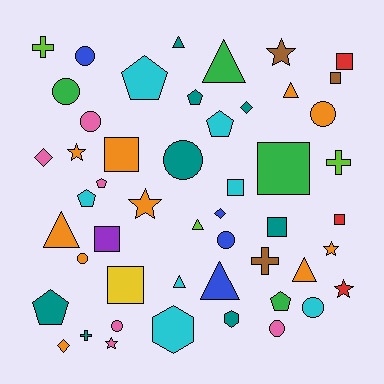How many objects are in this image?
There are 50 objects.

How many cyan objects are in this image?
There are 7 cyan objects.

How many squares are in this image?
There are 9 squares.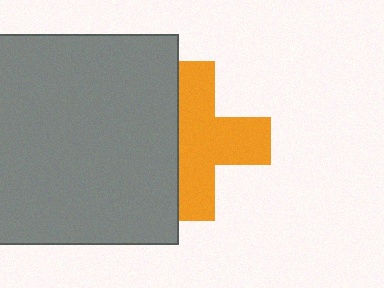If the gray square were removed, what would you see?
You would see the complete orange cross.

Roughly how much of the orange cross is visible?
About half of it is visible (roughly 63%).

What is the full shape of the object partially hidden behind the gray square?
The partially hidden object is an orange cross.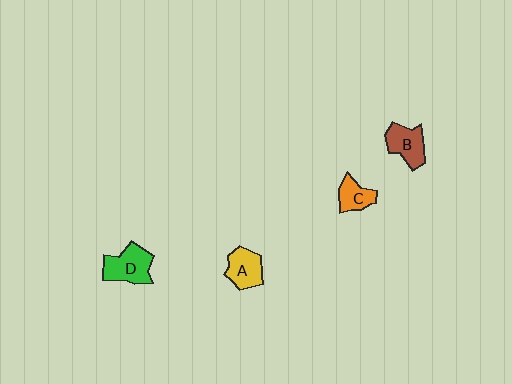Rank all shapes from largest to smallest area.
From largest to smallest: D (green), B (brown), A (yellow), C (orange).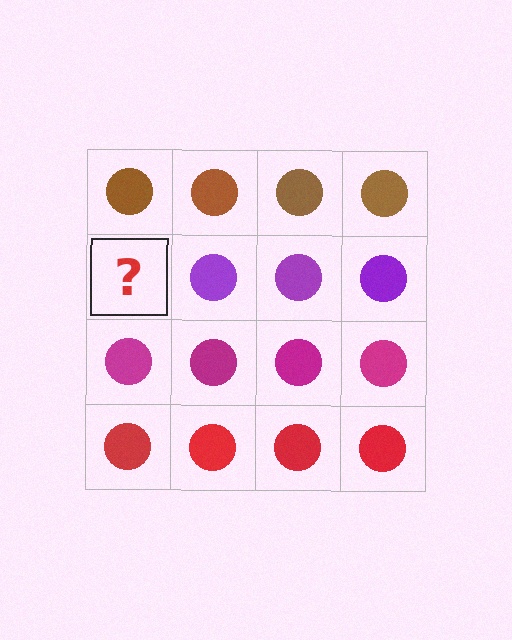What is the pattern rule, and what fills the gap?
The rule is that each row has a consistent color. The gap should be filled with a purple circle.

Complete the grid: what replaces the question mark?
The question mark should be replaced with a purple circle.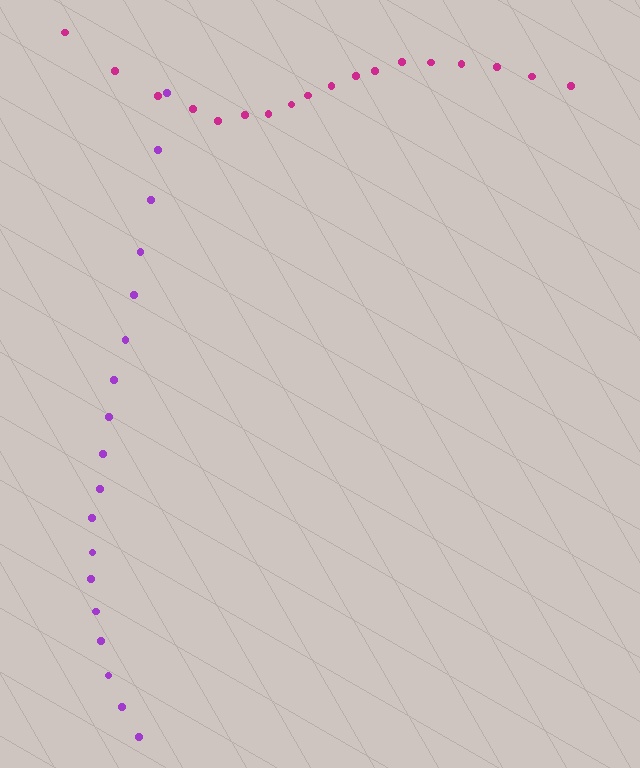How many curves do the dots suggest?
There are 2 distinct paths.